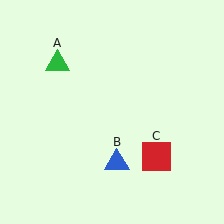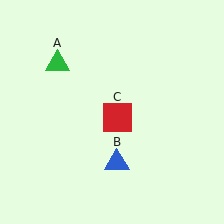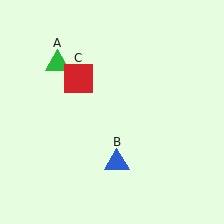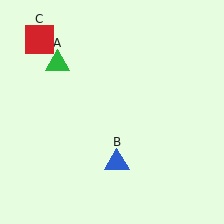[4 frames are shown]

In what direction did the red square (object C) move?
The red square (object C) moved up and to the left.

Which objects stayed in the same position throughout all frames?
Green triangle (object A) and blue triangle (object B) remained stationary.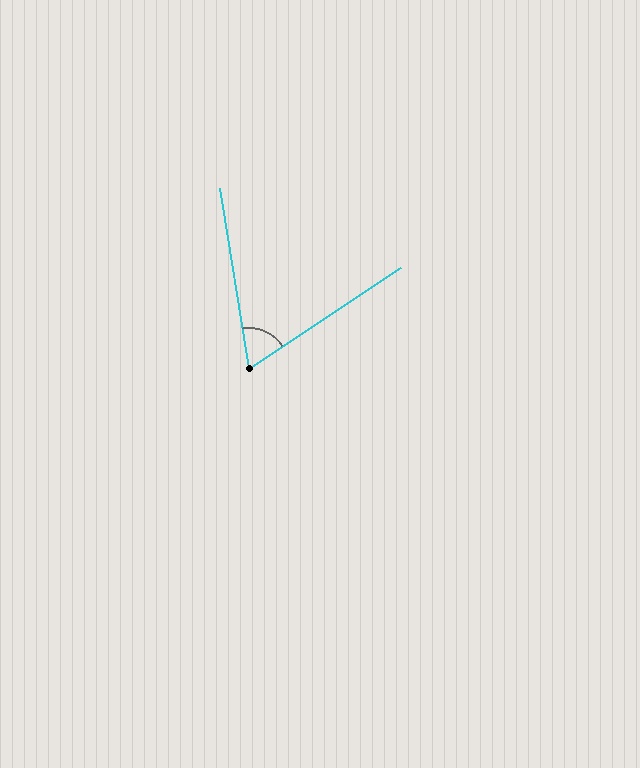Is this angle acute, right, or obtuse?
It is acute.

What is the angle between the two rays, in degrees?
Approximately 66 degrees.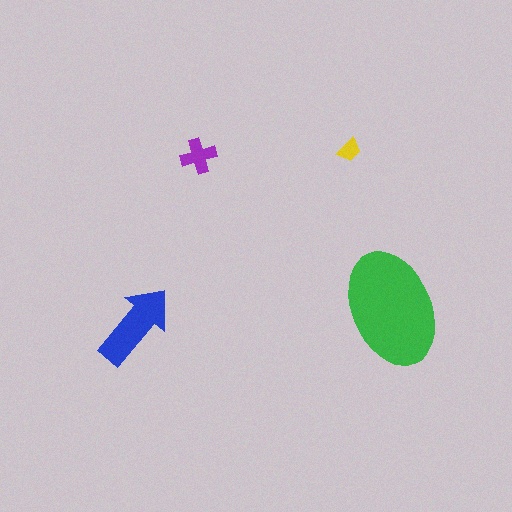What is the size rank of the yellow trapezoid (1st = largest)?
4th.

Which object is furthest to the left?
The blue arrow is leftmost.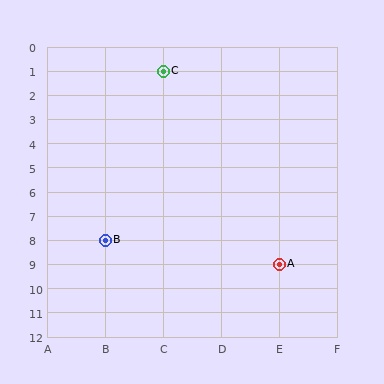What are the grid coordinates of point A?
Point A is at grid coordinates (E, 9).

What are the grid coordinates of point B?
Point B is at grid coordinates (B, 8).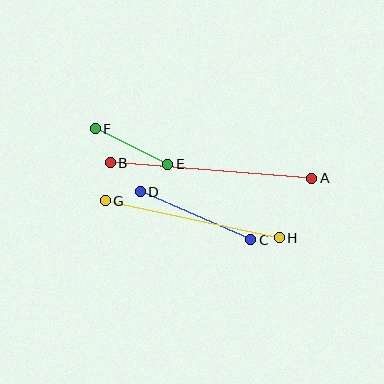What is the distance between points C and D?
The distance is approximately 120 pixels.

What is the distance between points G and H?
The distance is approximately 178 pixels.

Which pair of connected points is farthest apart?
Points A and B are farthest apart.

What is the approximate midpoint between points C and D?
The midpoint is at approximately (195, 216) pixels.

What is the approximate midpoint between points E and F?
The midpoint is at approximately (132, 147) pixels.